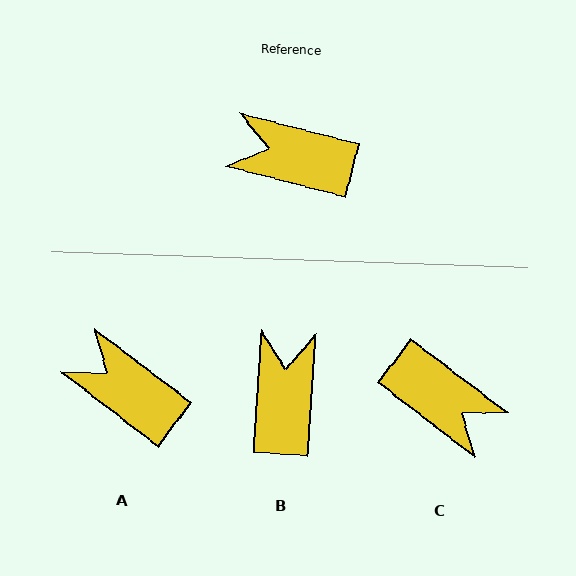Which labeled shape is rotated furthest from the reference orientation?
C, about 157 degrees away.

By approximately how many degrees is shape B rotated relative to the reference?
Approximately 79 degrees clockwise.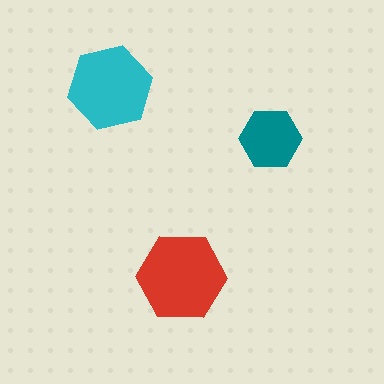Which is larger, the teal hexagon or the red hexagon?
The red one.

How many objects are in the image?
There are 3 objects in the image.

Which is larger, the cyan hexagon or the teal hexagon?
The cyan one.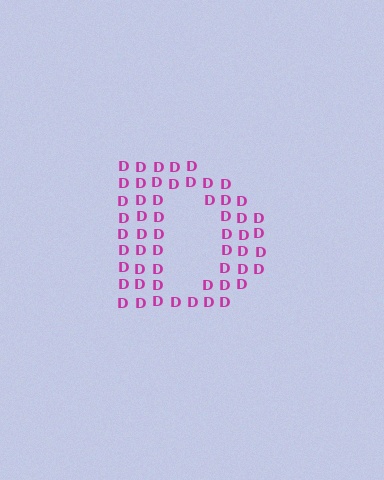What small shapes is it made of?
It is made of small letter D's.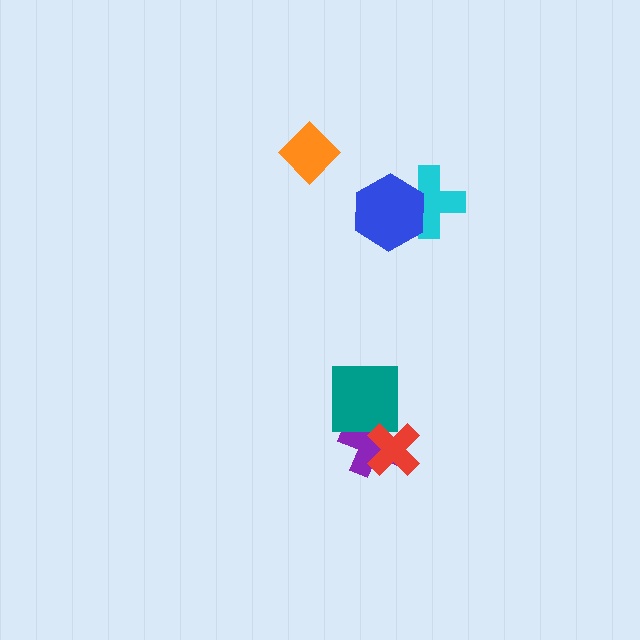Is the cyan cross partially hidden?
Yes, it is partially covered by another shape.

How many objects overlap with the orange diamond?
0 objects overlap with the orange diamond.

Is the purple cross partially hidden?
Yes, it is partially covered by another shape.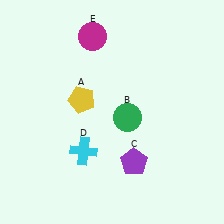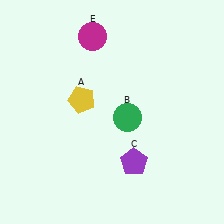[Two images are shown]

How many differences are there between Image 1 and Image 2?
There is 1 difference between the two images.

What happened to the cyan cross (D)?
The cyan cross (D) was removed in Image 2. It was in the bottom-left area of Image 1.